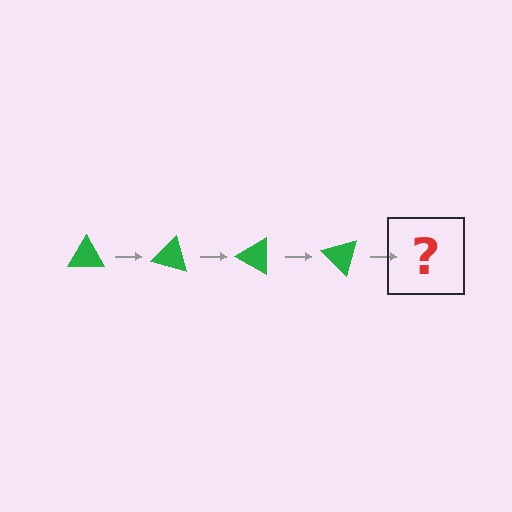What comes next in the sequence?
The next element should be a green triangle rotated 60 degrees.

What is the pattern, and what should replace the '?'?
The pattern is that the triangle rotates 15 degrees each step. The '?' should be a green triangle rotated 60 degrees.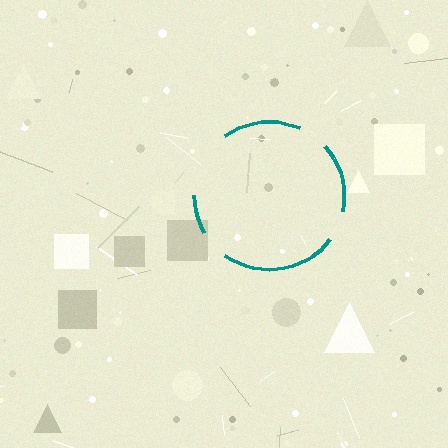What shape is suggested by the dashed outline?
The dashed outline suggests a circle.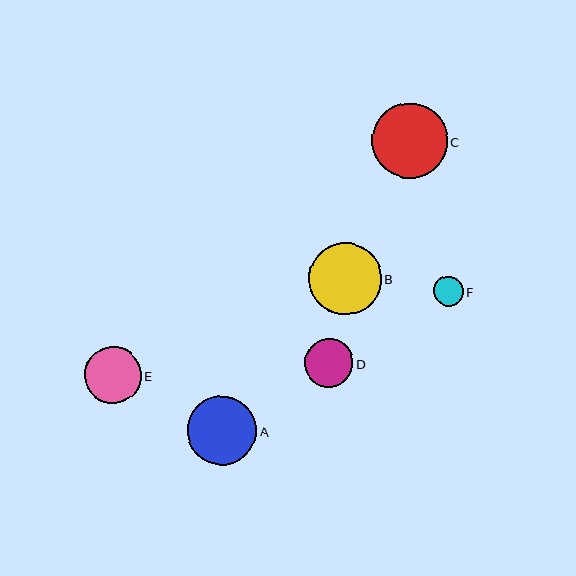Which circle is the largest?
Circle C is the largest with a size of approximately 76 pixels.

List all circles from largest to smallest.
From largest to smallest: C, B, A, E, D, F.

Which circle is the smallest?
Circle F is the smallest with a size of approximately 30 pixels.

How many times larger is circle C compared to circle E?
Circle C is approximately 1.3 times the size of circle E.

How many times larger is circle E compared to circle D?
Circle E is approximately 1.2 times the size of circle D.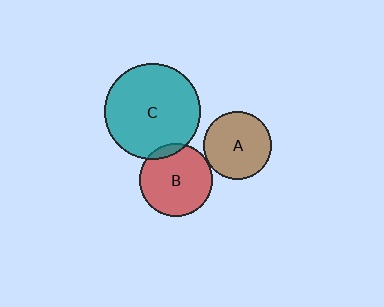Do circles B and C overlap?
Yes.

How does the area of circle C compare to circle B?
Approximately 1.7 times.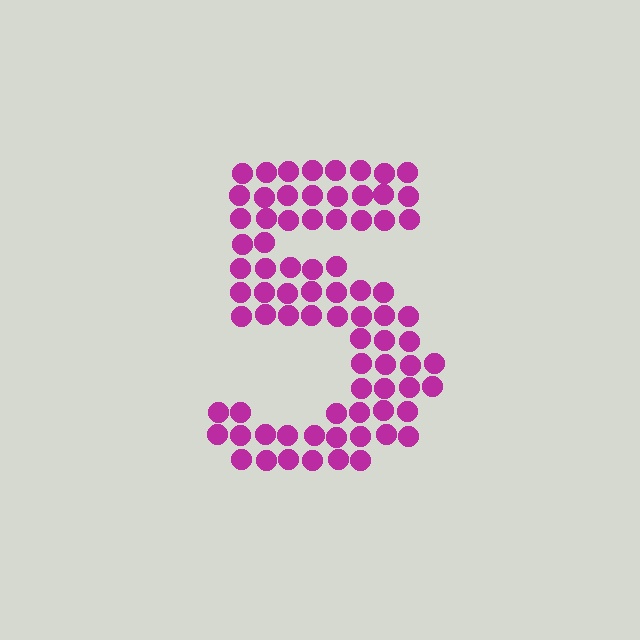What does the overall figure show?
The overall figure shows the digit 5.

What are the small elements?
The small elements are circles.